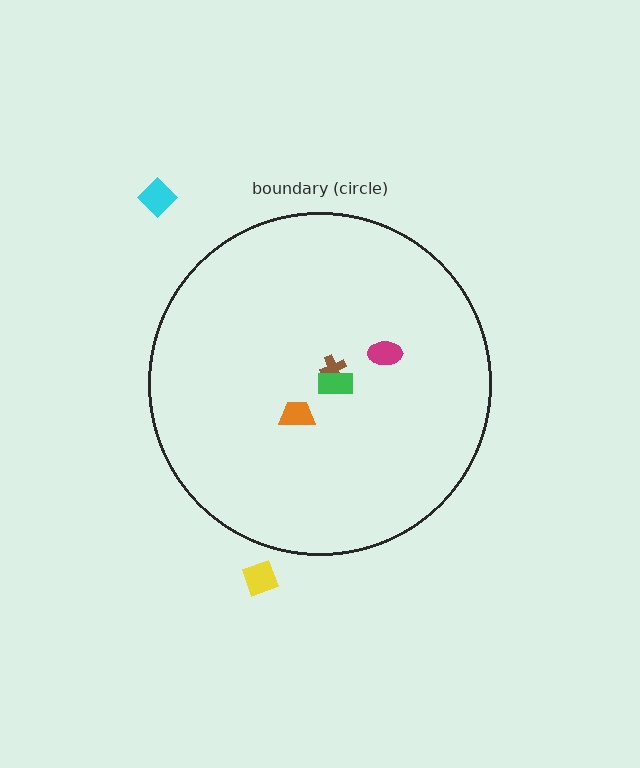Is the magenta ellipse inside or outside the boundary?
Inside.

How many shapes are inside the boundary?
4 inside, 2 outside.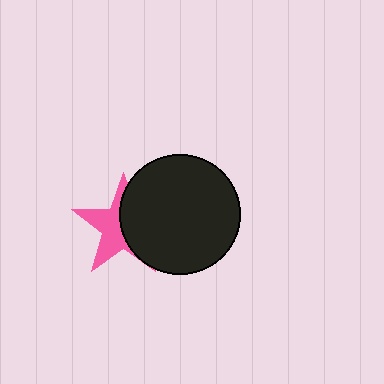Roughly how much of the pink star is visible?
About half of it is visible (roughly 50%).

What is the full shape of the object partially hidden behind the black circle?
The partially hidden object is a pink star.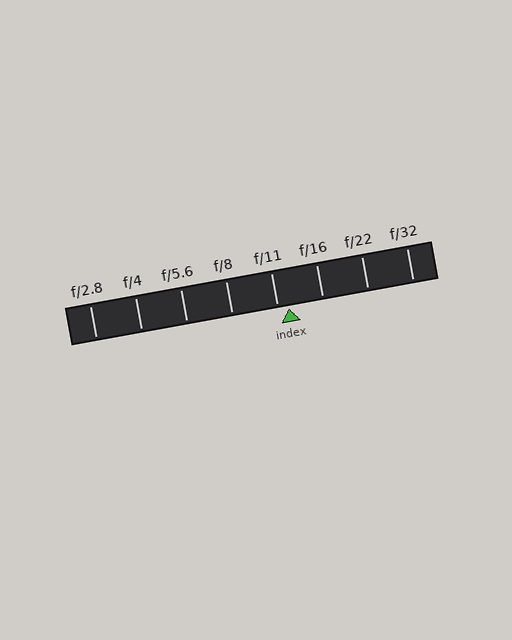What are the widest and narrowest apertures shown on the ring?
The widest aperture shown is f/2.8 and the narrowest is f/32.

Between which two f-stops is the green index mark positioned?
The index mark is between f/11 and f/16.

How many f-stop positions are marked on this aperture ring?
There are 8 f-stop positions marked.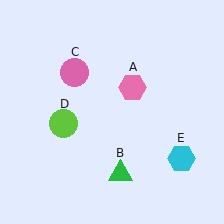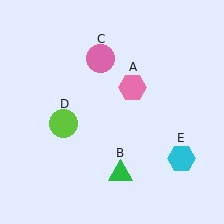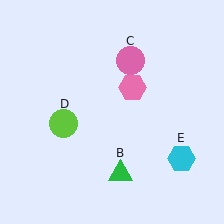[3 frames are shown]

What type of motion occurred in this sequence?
The pink circle (object C) rotated clockwise around the center of the scene.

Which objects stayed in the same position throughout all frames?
Pink hexagon (object A) and green triangle (object B) and lime circle (object D) and cyan hexagon (object E) remained stationary.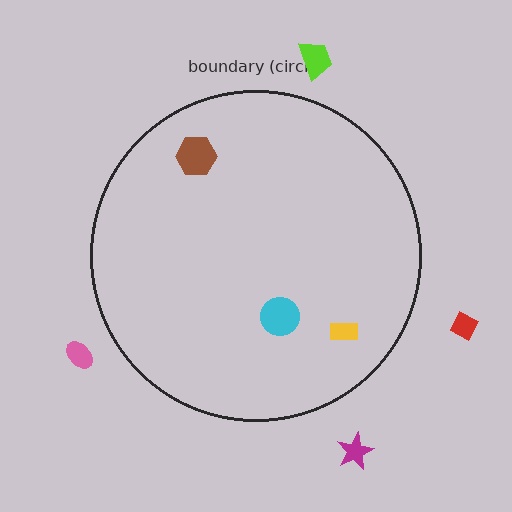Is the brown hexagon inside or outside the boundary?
Inside.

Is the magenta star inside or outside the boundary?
Outside.